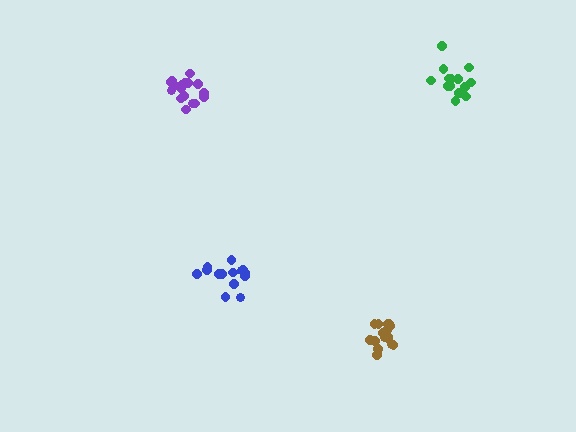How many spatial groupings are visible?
There are 4 spatial groupings.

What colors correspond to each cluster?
The clusters are colored: green, blue, purple, brown.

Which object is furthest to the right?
The green cluster is rightmost.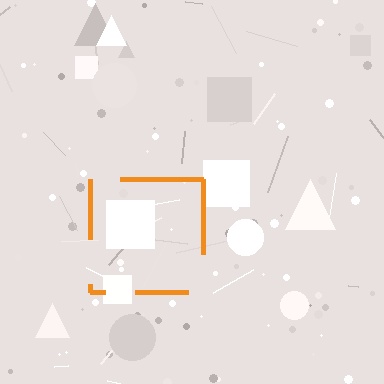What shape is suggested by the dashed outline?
The dashed outline suggests a square.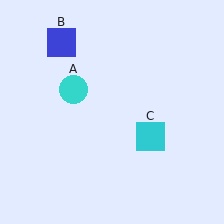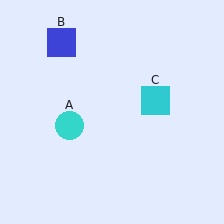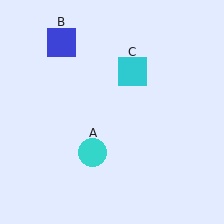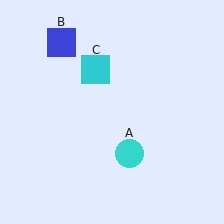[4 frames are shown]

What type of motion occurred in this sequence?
The cyan circle (object A), cyan square (object C) rotated counterclockwise around the center of the scene.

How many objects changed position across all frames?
2 objects changed position: cyan circle (object A), cyan square (object C).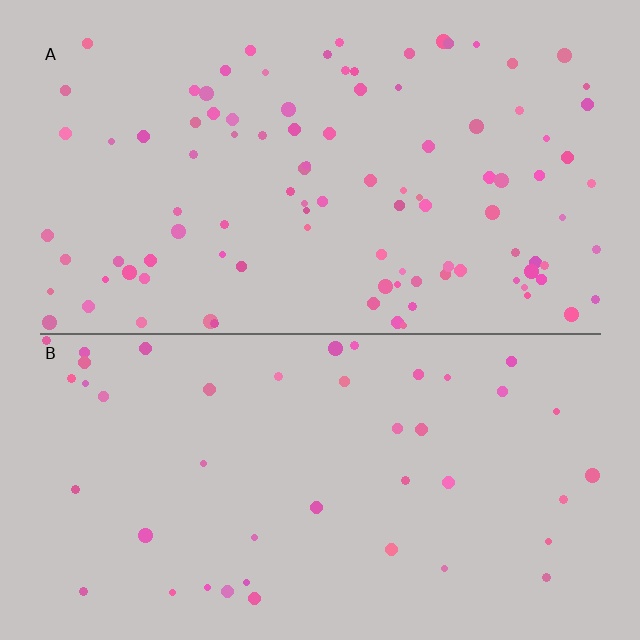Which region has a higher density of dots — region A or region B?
A (the top).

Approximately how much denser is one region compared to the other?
Approximately 2.3× — region A over region B.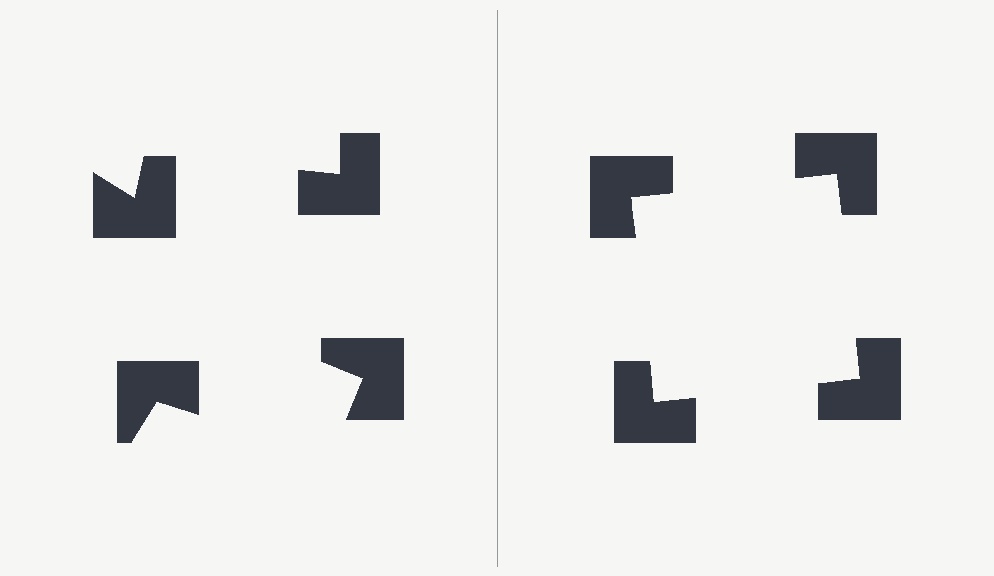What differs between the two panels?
The notched squares are positioned identically on both sides; only the wedge orientations differ. On the right they align to a square; on the left they are misaligned.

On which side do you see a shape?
An illusory square appears on the right side. On the left side the wedge cuts are rotated, so no coherent shape forms.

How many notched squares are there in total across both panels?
8 — 4 on each side.